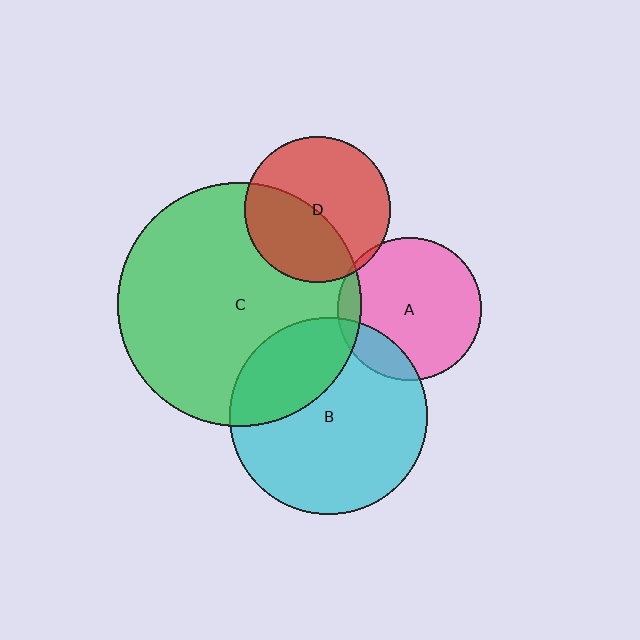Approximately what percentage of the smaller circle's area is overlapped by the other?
Approximately 10%.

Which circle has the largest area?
Circle C (green).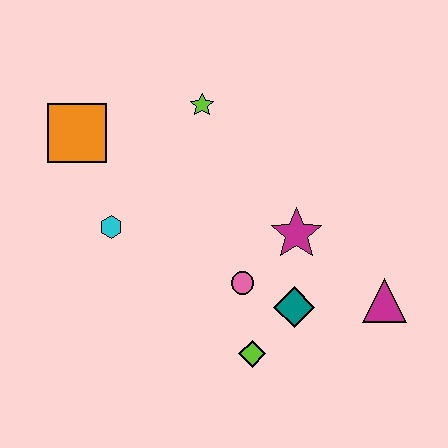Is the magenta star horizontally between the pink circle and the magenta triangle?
Yes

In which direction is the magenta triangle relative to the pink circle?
The magenta triangle is to the right of the pink circle.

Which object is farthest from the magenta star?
The orange square is farthest from the magenta star.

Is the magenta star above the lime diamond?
Yes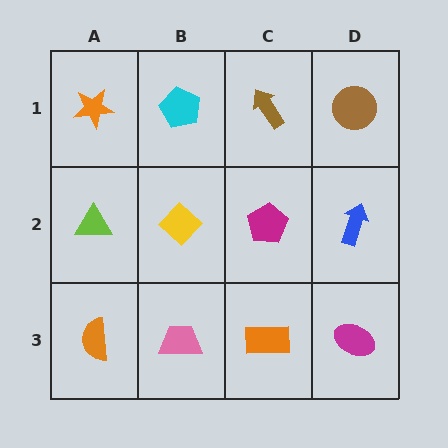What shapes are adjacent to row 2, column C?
A brown arrow (row 1, column C), an orange rectangle (row 3, column C), a yellow diamond (row 2, column B), a blue arrow (row 2, column D).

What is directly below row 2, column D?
A magenta ellipse.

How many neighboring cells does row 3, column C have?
3.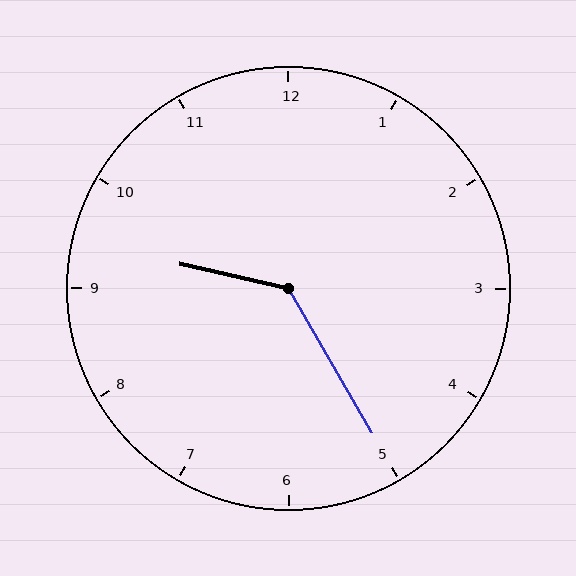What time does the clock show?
9:25.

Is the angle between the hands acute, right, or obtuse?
It is obtuse.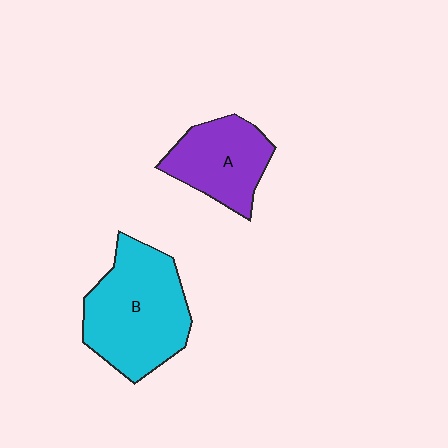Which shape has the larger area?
Shape B (cyan).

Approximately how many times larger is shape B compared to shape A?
Approximately 1.5 times.